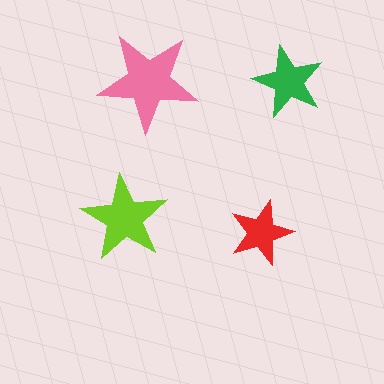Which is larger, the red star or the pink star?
The pink one.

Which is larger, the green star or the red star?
The green one.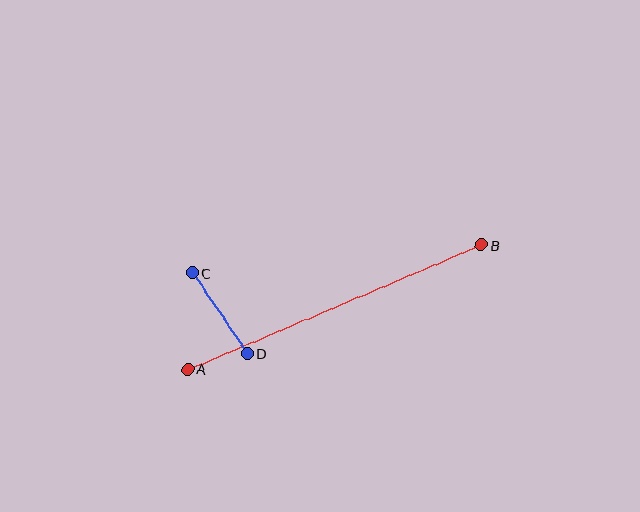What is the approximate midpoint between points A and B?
The midpoint is at approximately (334, 307) pixels.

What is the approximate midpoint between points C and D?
The midpoint is at approximately (220, 313) pixels.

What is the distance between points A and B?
The distance is approximately 319 pixels.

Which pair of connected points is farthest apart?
Points A and B are farthest apart.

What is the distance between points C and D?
The distance is approximately 98 pixels.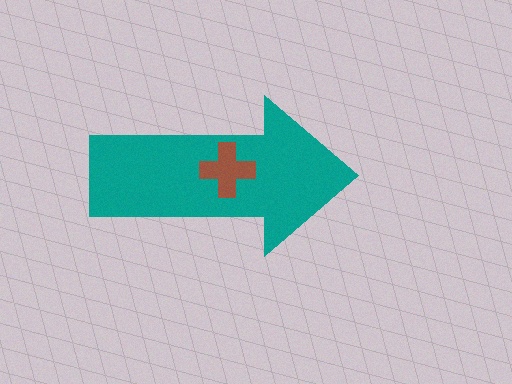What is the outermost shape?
The teal arrow.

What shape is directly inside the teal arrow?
The brown cross.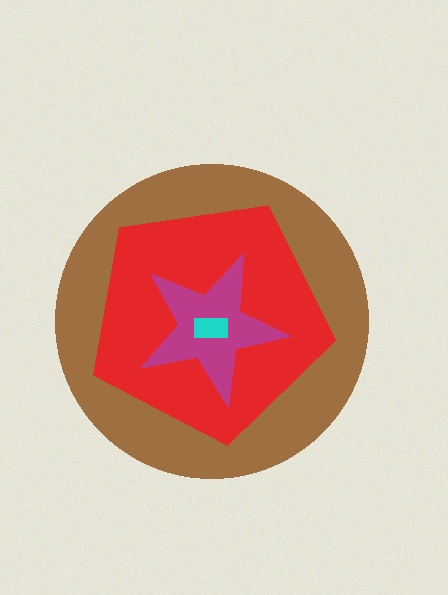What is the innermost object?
The cyan rectangle.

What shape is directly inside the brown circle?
The red pentagon.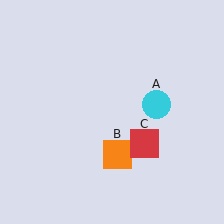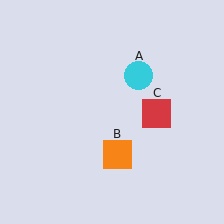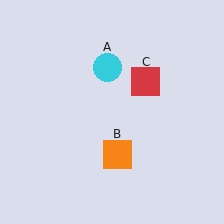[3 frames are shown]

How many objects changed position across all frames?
2 objects changed position: cyan circle (object A), red square (object C).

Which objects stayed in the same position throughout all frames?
Orange square (object B) remained stationary.